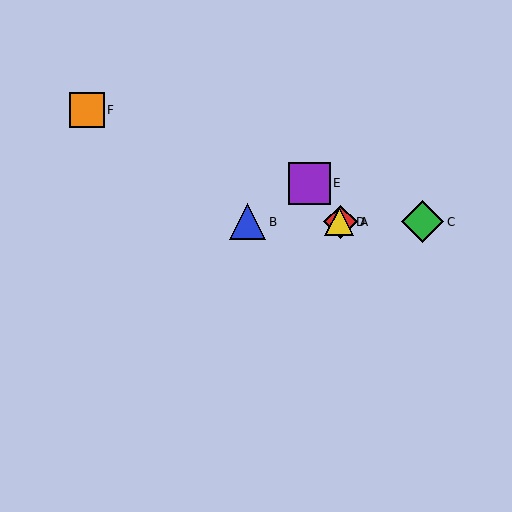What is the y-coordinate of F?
Object F is at y≈110.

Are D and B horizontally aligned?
Yes, both are at y≈222.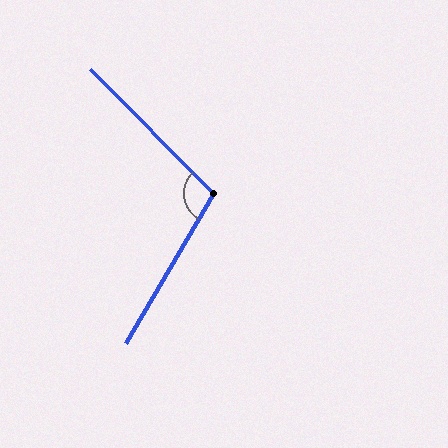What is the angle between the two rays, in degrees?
Approximately 105 degrees.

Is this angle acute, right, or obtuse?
It is obtuse.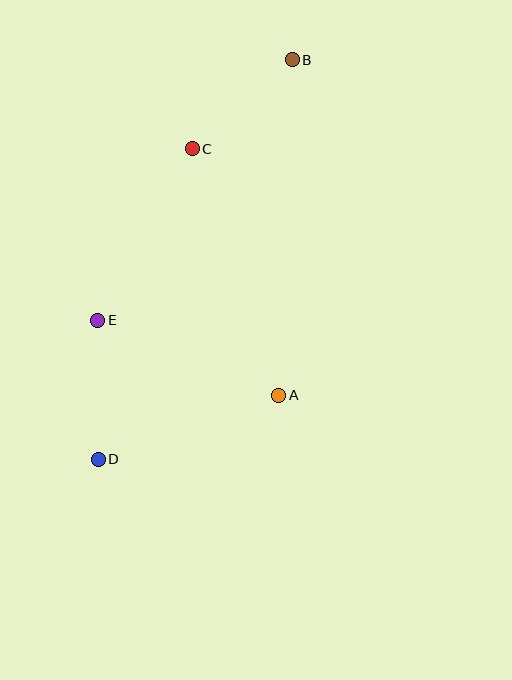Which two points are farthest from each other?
Points B and D are farthest from each other.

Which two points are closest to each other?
Points B and C are closest to each other.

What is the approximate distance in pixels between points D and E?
The distance between D and E is approximately 139 pixels.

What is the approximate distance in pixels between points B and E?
The distance between B and E is approximately 325 pixels.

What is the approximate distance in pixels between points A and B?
The distance between A and B is approximately 336 pixels.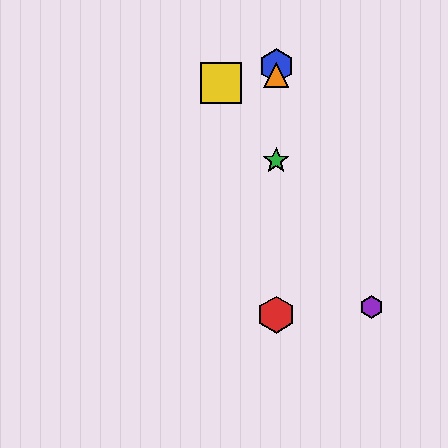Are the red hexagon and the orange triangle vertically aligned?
Yes, both are at x≈276.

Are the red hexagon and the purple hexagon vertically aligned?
No, the red hexagon is at x≈276 and the purple hexagon is at x≈371.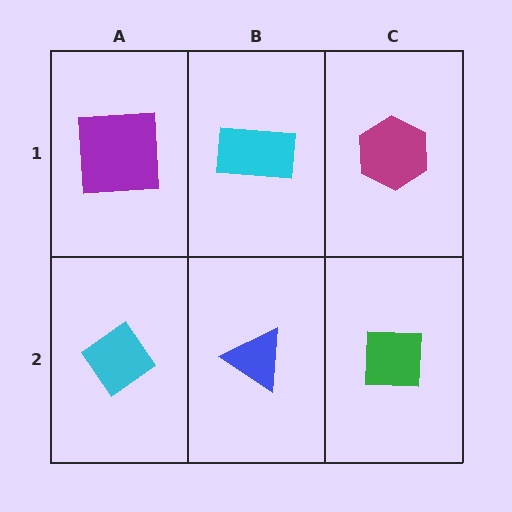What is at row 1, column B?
A cyan rectangle.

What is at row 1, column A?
A purple square.